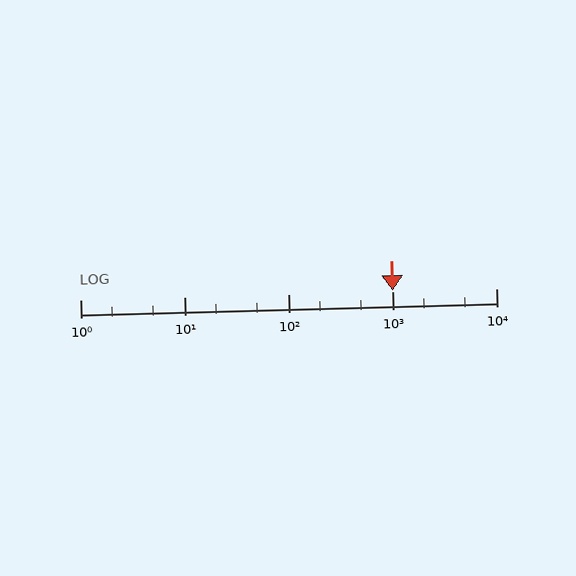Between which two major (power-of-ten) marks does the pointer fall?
The pointer is between 1000 and 10000.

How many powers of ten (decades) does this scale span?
The scale spans 4 decades, from 1 to 10000.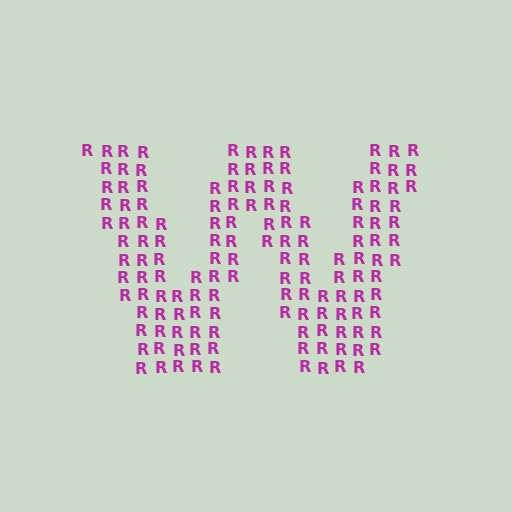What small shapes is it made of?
It is made of small letter R's.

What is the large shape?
The large shape is the letter W.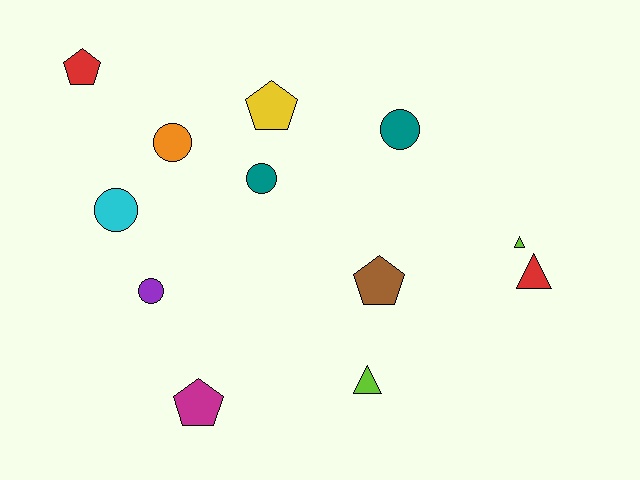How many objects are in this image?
There are 12 objects.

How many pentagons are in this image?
There are 4 pentagons.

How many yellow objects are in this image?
There is 1 yellow object.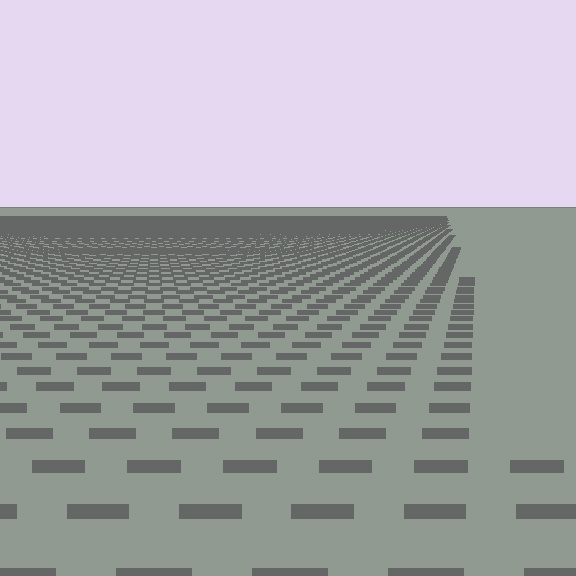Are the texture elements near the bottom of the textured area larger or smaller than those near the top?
Larger. Near the bottom, elements are closer to the viewer and appear at a bigger on-screen size.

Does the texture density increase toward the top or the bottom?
Density increases toward the top.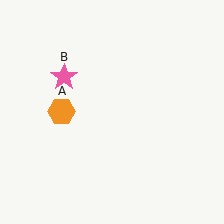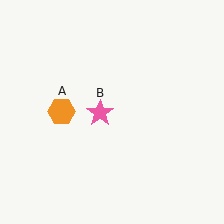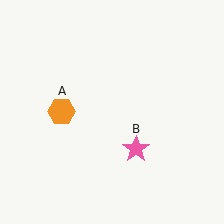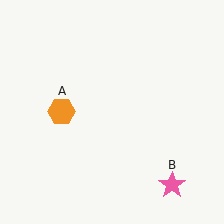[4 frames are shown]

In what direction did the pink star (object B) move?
The pink star (object B) moved down and to the right.